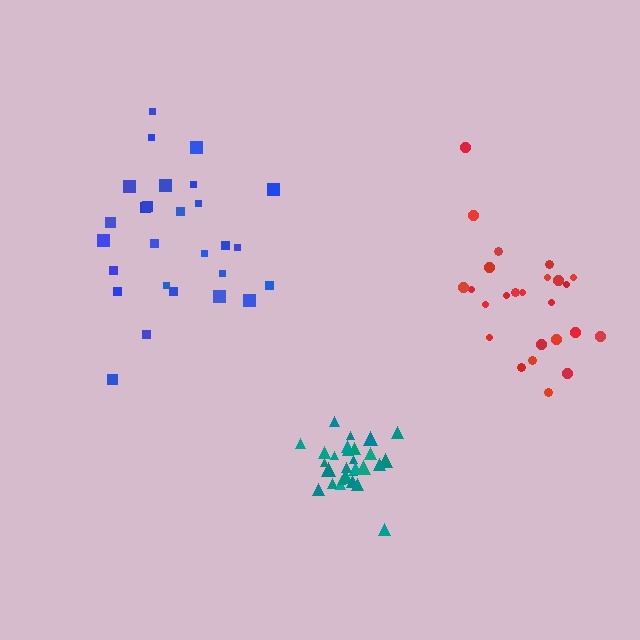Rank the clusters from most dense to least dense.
teal, red, blue.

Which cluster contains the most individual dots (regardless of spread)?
Teal (28).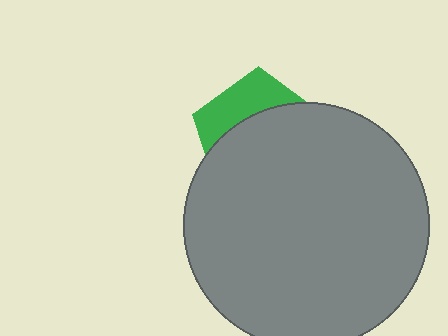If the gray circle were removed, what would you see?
You would see the complete green pentagon.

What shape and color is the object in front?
The object in front is a gray circle.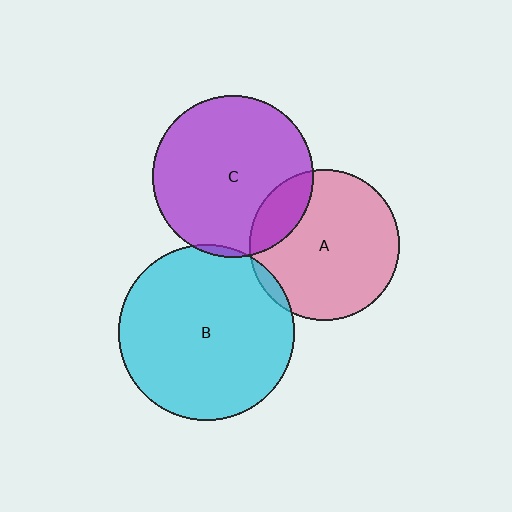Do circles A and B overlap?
Yes.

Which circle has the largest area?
Circle B (cyan).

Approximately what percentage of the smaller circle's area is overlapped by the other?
Approximately 5%.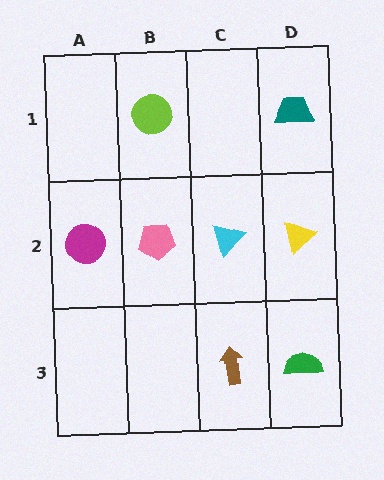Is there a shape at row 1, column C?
No, that cell is empty.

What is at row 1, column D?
A teal trapezoid.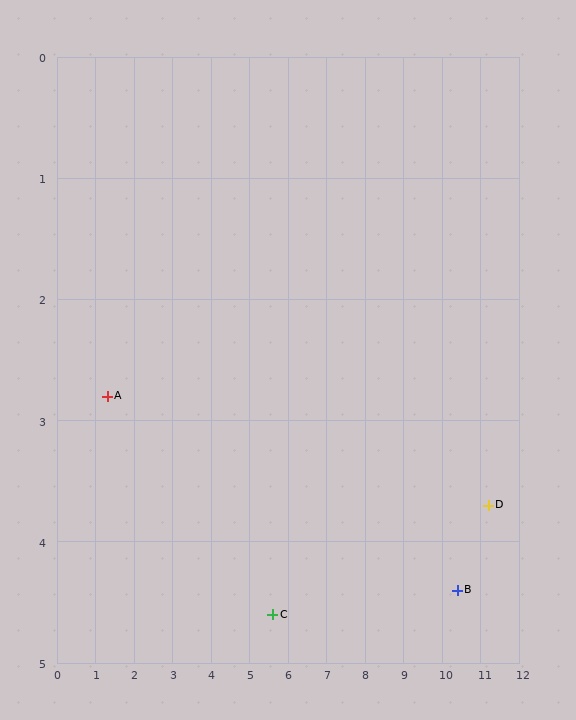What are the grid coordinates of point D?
Point D is at approximately (11.2, 3.7).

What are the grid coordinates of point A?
Point A is at approximately (1.3, 2.8).